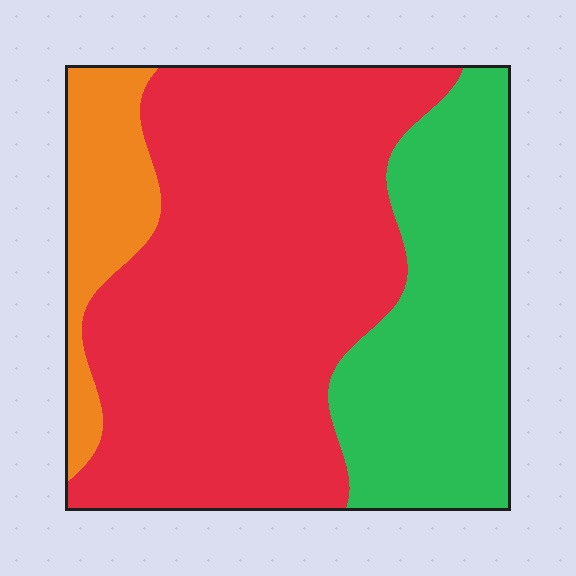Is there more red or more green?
Red.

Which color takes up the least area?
Orange, at roughly 10%.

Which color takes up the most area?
Red, at roughly 60%.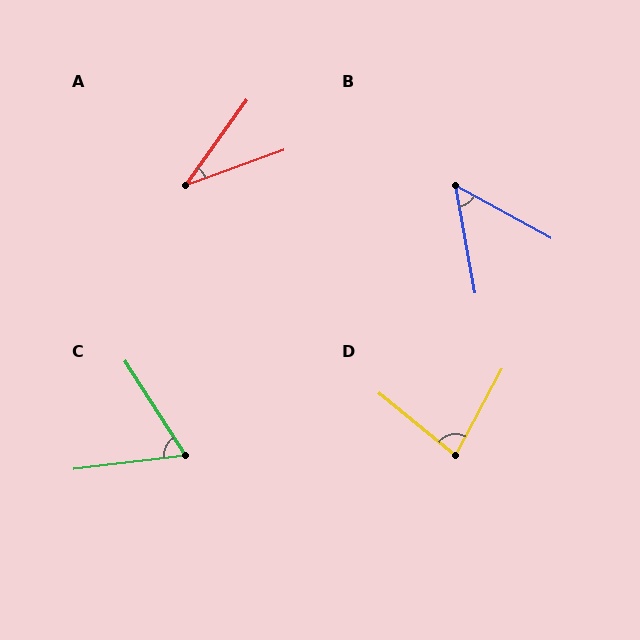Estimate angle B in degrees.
Approximately 51 degrees.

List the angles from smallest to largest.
A (35°), B (51°), C (64°), D (79°).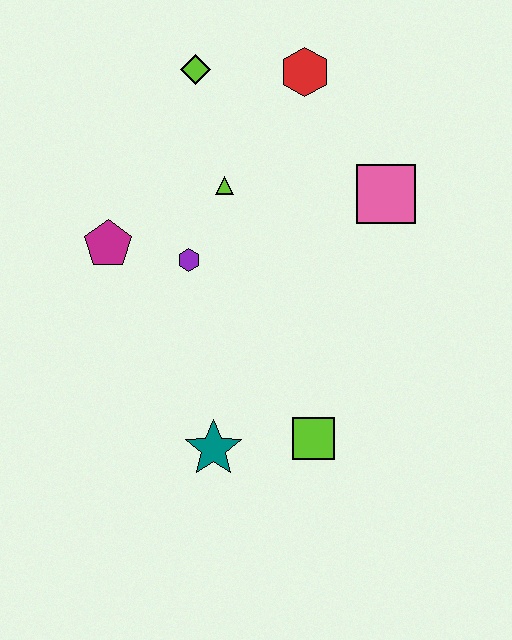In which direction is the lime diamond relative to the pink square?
The lime diamond is to the left of the pink square.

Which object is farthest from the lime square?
The lime diamond is farthest from the lime square.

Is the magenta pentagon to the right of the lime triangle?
No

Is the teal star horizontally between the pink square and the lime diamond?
Yes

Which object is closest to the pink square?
The red hexagon is closest to the pink square.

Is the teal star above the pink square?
No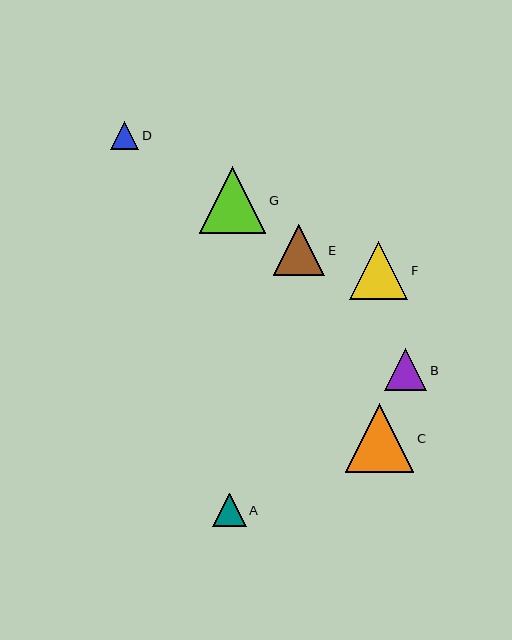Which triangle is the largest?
Triangle C is the largest with a size of approximately 68 pixels.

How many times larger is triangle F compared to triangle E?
Triangle F is approximately 1.1 times the size of triangle E.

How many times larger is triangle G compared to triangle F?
Triangle G is approximately 1.1 times the size of triangle F.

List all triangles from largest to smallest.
From largest to smallest: C, G, F, E, B, A, D.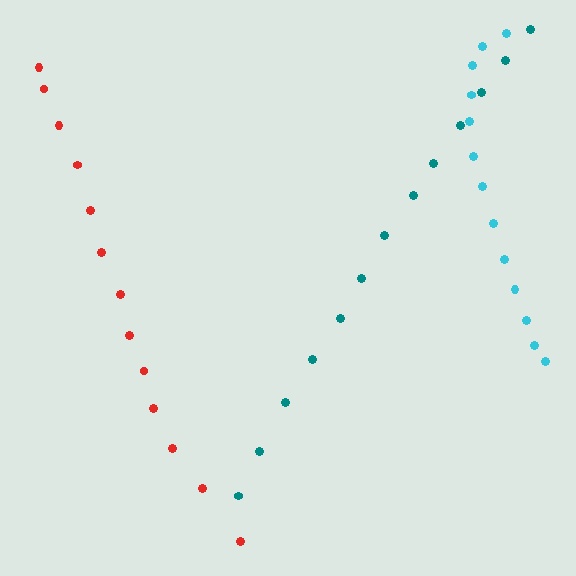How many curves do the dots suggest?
There are 3 distinct paths.